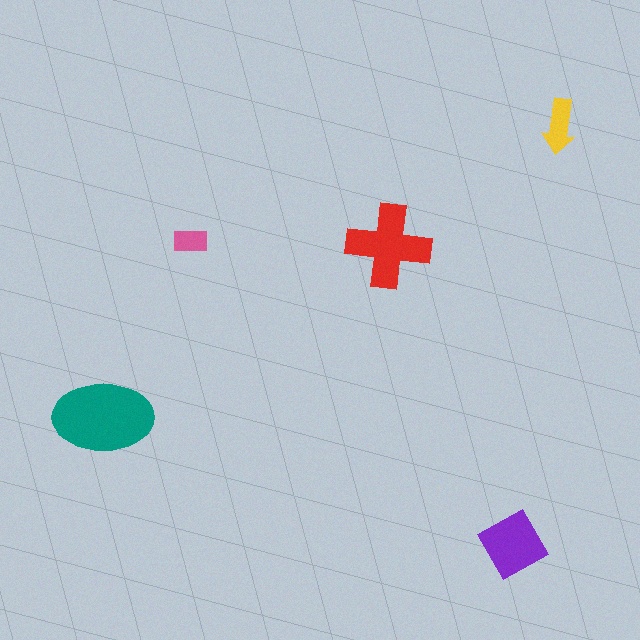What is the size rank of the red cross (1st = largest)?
2nd.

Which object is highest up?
The yellow arrow is topmost.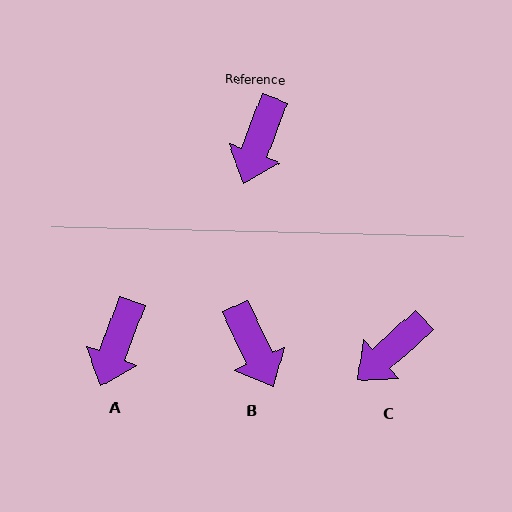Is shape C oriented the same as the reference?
No, it is off by about 28 degrees.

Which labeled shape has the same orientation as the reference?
A.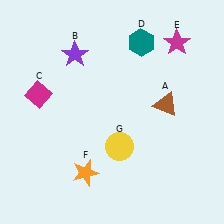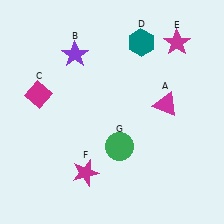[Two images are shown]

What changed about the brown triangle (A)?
In Image 1, A is brown. In Image 2, it changed to magenta.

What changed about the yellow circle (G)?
In Image 1, G is yellow. In Image 2, it changed to green.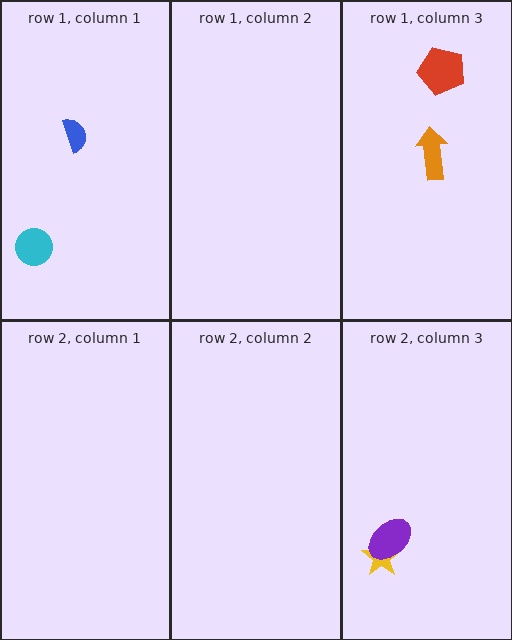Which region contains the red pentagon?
The row 1, column 3 region.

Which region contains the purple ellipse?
The row 2, column 3 region.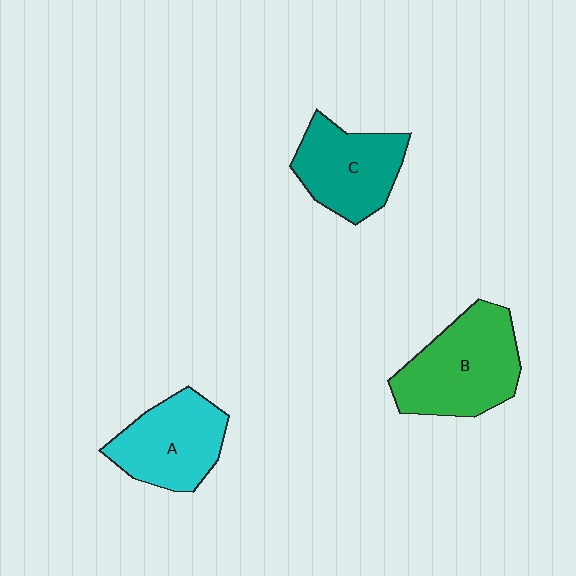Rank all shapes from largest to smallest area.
From largest to smallest: B (green), A (cyan), C (teal).